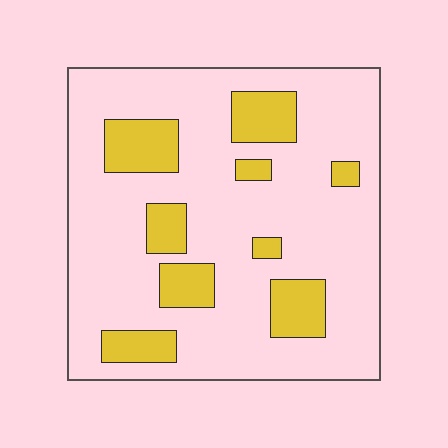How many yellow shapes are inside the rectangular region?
9.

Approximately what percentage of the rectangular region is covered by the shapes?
Approximately 20%.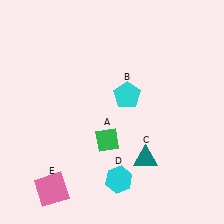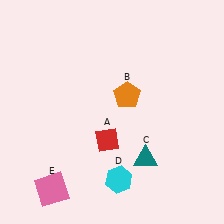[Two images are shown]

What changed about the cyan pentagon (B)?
In Image 1, B is cyan. In Image 2, it changed to orange.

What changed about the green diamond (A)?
In Image 1, A is green. In Image 2, it changed to red.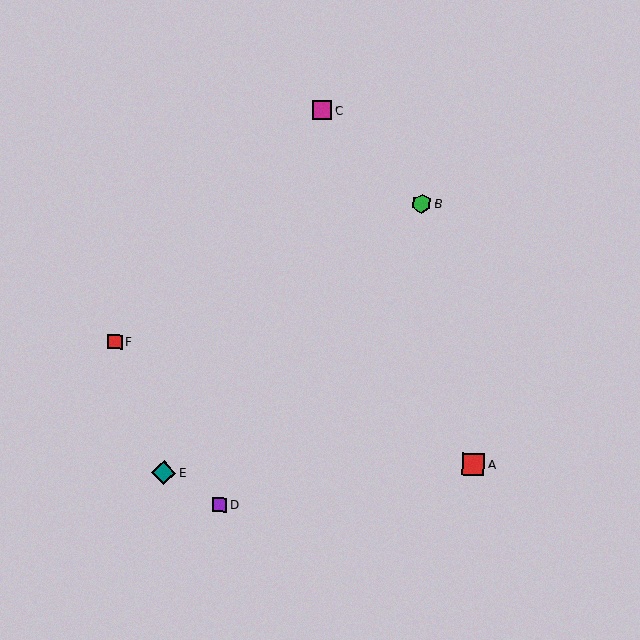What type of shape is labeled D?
Shape D is a purple square.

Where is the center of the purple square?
The center of the purple square is at (220, 505).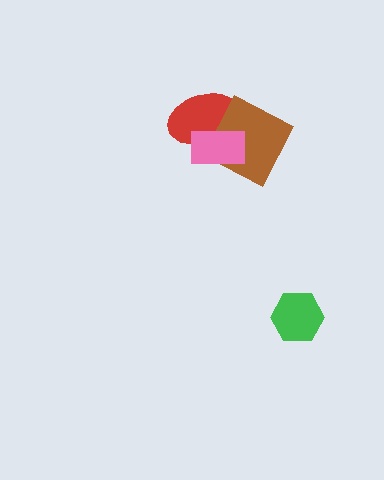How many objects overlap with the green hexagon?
0 objects overlap with the green hexagon.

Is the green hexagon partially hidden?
No, no other shape covers it.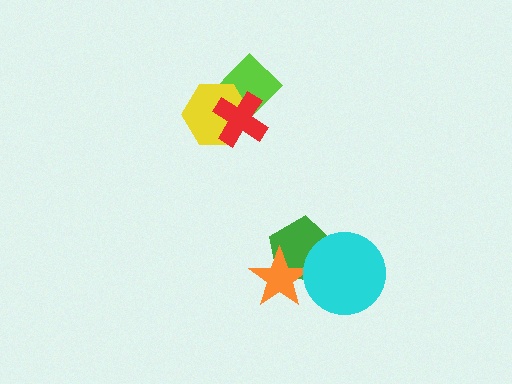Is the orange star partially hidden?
Yes, it is partially covered by another shape.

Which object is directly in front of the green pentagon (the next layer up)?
The orange star is directly in front of the green pentagon.